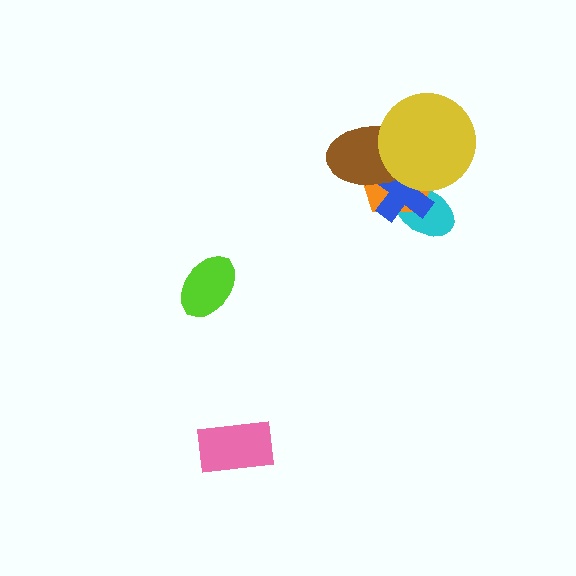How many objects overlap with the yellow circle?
4 objects overlap with the yellow circle.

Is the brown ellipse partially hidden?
Yes, it is partially covered by another shape.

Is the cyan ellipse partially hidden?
Yes, it is partially covered by another shape.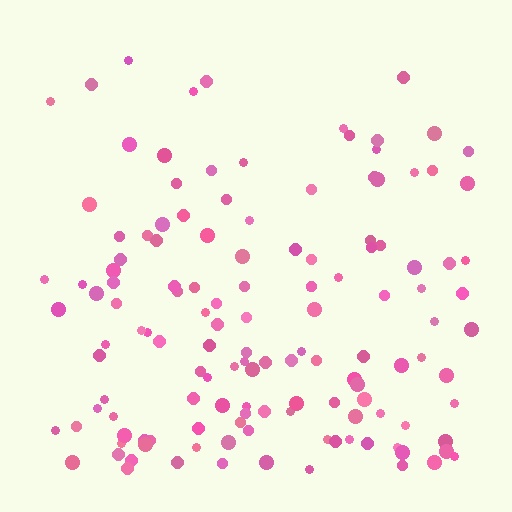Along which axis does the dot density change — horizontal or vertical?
Vertical.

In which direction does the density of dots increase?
From top to bottom, with the bottom side densest.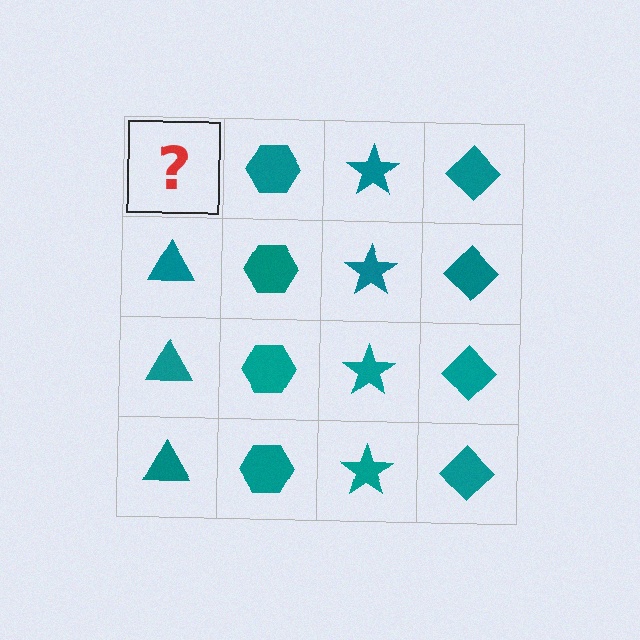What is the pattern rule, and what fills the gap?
The rule is that each column has a consistent shape. The gap should be filled with a teal triangle.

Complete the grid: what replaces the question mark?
The question mark should be replaced with a teal triangle.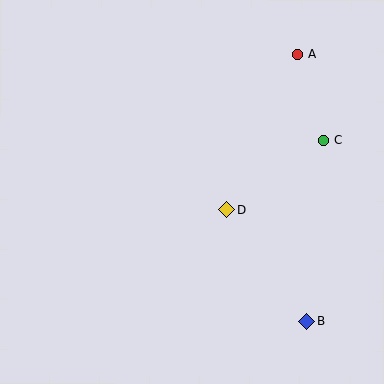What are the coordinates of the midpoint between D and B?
The midpoint between D and B is at (267, 266).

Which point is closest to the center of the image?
Point D at (227, 210) is closest to the center.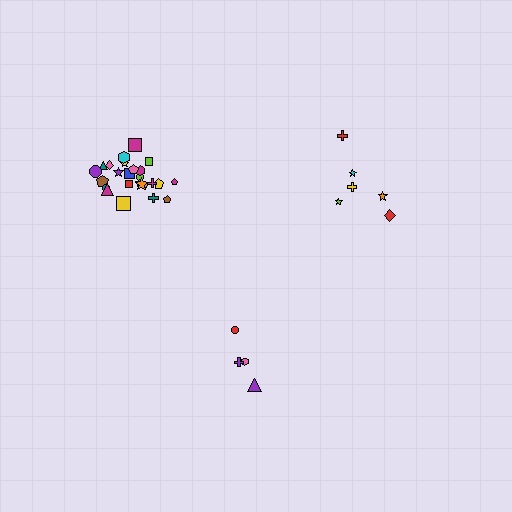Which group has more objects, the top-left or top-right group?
The top-left group.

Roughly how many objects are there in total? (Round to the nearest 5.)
Roughly 35 objects in total.